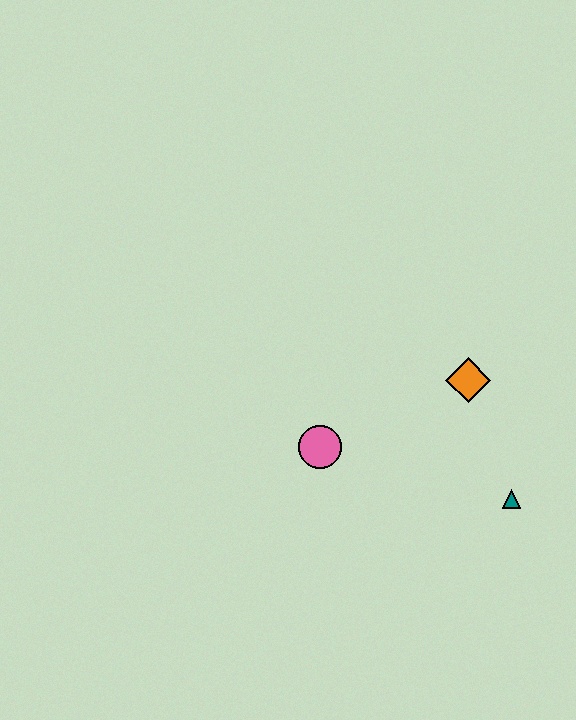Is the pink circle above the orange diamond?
No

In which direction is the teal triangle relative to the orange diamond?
The teal triangle is below the orange diamond.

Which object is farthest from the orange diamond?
The pink circle is farthest from the orange diamond.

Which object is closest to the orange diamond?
The teal triangle is closest to the orange diamond.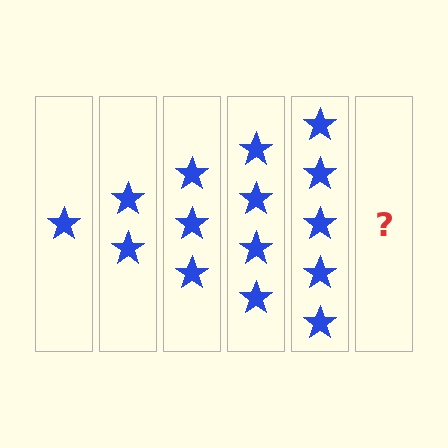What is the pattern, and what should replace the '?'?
The pattern is that each step adds one more star. The '?' should be 6 stars.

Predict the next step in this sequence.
The next step is 6 stars.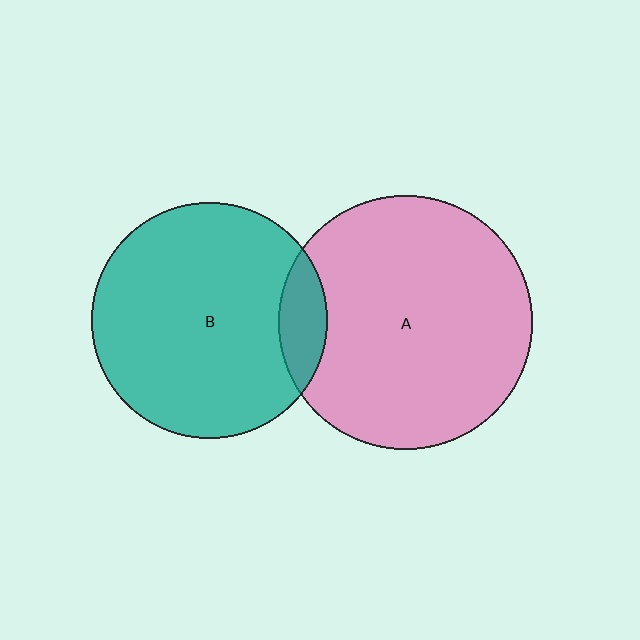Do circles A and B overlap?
Yes.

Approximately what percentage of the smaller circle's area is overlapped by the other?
Approximately 10%.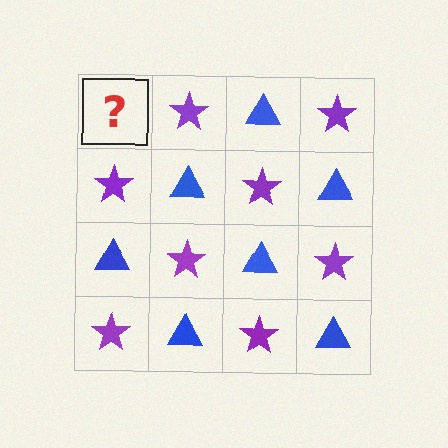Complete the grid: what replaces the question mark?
The question mark should be replaced with a blue triangle.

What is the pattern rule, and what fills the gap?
The rule is that it alternates blue triangle and purple star in a checkerboard pattern. The gap should be filled with a blue triangle.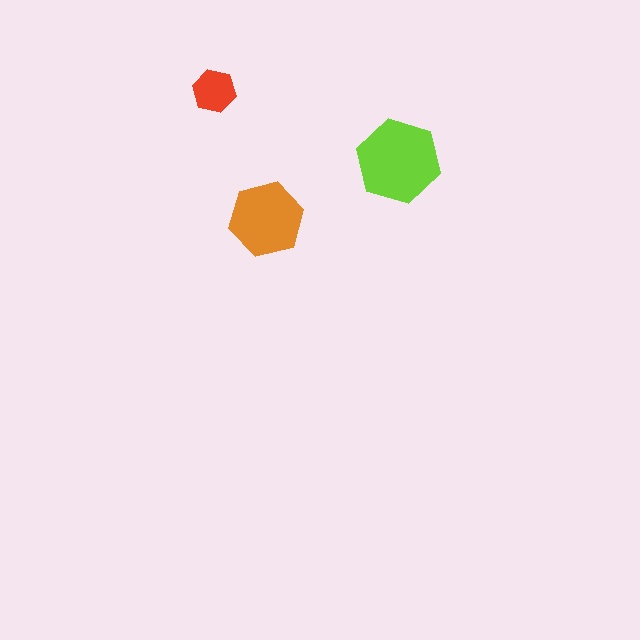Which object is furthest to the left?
The red hexagon is leftmost.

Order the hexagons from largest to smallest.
the lime one, the orange one, the red one.